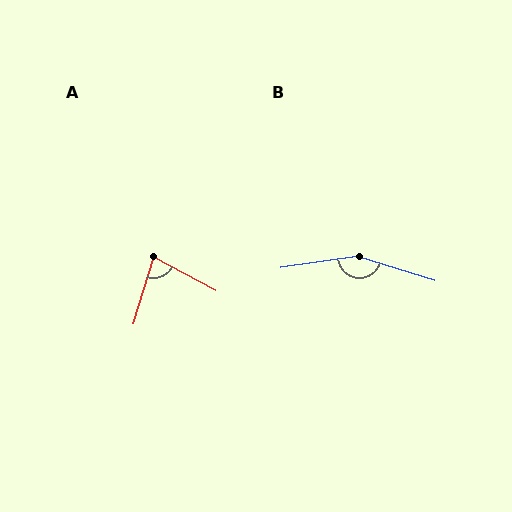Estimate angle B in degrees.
Approximately 155 degrees.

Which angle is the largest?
B, at approximately 155 degrees.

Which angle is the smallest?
A, at approximately 78 degrees.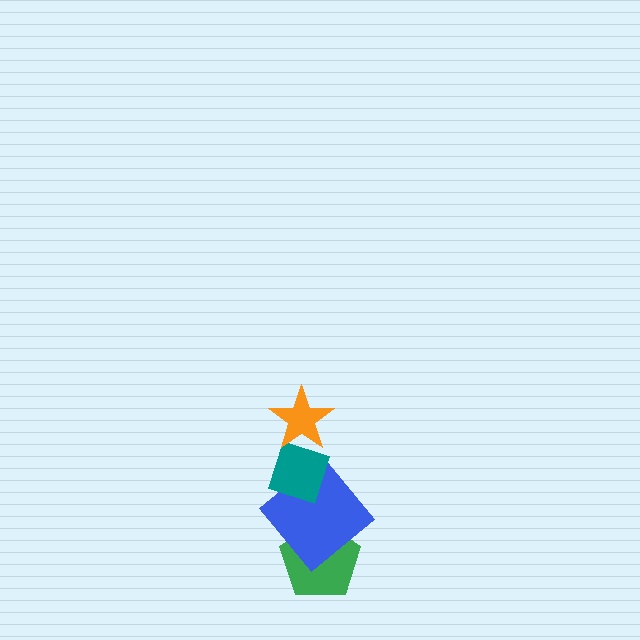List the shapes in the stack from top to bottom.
From top to bottom: the orange star, the teal diamond, the blue diamond, the green pentagon.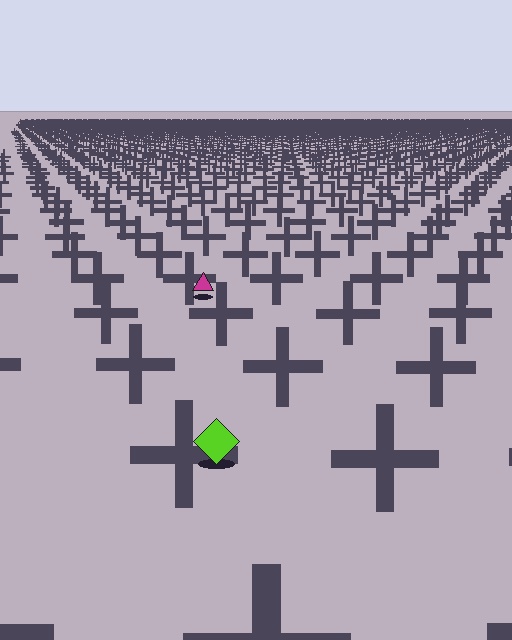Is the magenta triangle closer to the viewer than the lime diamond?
No. The lime diamond is closer — you can tell from the texture gradient: the ground texture is coarser near it.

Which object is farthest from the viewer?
The magenta triangle is farthest from the viewer. It appears smaller and the ground texture around it is denser.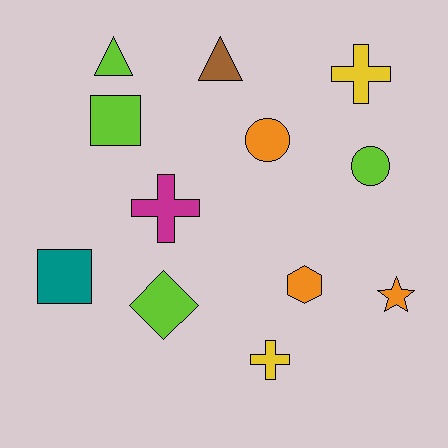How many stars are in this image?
There is 1 star.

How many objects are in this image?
There are 12 objects.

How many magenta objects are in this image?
There is 1 magenta object.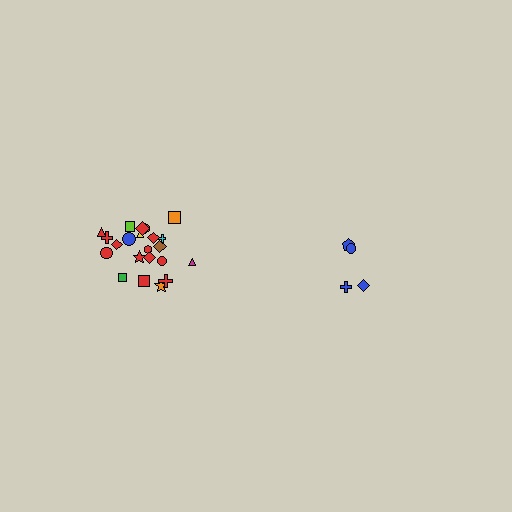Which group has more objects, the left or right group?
The left group.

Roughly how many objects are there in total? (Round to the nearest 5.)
Roughly 25 objects in total.